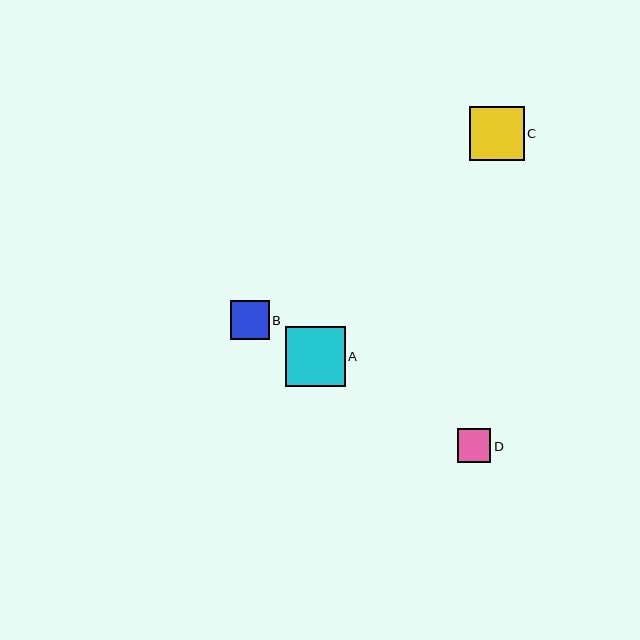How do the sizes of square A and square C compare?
Square A and square C are approximately the same size.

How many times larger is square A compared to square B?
Square A is approximately 1.5 times the size of square B.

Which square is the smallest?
Square D is the smallest with a size of approximately 34 pixels.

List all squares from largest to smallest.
From largest to smallest: A, C, B, D.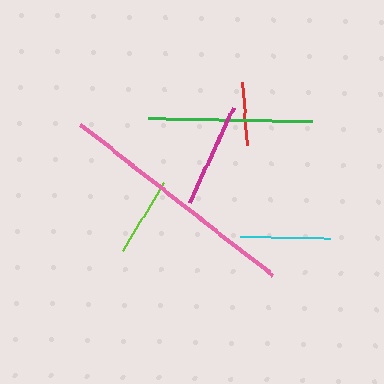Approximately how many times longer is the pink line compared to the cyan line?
The pink line is approximately 2.7 times the length of the cyan line.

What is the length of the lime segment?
The lime segment is approximately 79 pixels long.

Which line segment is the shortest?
The red line is the shortest at approximately 63 pixels.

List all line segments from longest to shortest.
From longest to shortest: pink, green, magenta, cyan, lime, red.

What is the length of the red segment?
The red segment is approximately 63 pixels long.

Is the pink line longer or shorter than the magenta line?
The pink line is longer than the magenta line.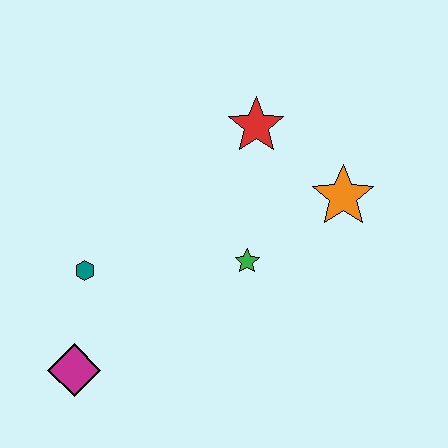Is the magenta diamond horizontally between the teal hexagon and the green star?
No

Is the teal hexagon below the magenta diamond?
No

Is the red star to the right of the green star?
Yes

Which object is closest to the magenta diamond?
The teal hexagon is closest to the magenta diamond.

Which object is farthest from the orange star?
The magenta diamond is farthest from the orange star.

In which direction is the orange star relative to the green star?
The orange star is to the right of the green star.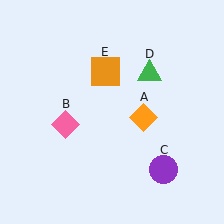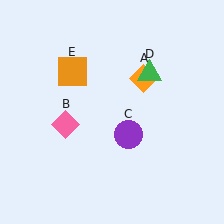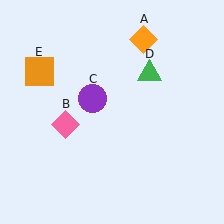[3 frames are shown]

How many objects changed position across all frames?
3 objects changed position: orange diamond (object A), purple circle (object C), orange square (object E).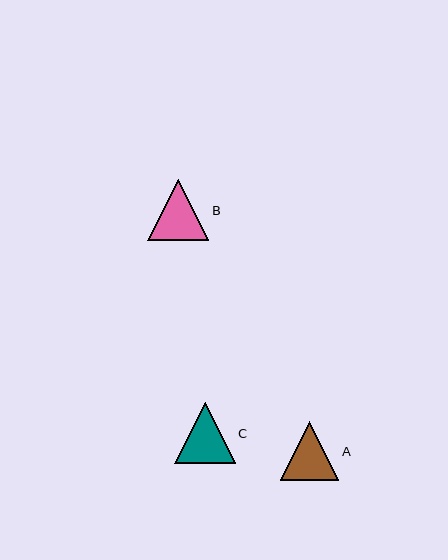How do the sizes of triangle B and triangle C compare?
Triangle B and triangle C are approximately the same size.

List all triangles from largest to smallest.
From largest to smallest: B, C, A.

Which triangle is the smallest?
Triangle A is the smallest with a size of approximately 58 pixels.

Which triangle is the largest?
Triangle B is the largest with a size of approximately 61 pixels.